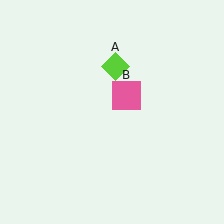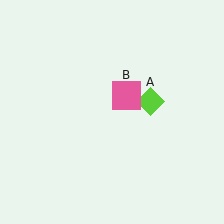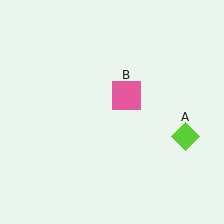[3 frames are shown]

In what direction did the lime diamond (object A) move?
The lime diamond (object A) moved down and to the right.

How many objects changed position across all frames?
1 object changed position: lime diamond (object A).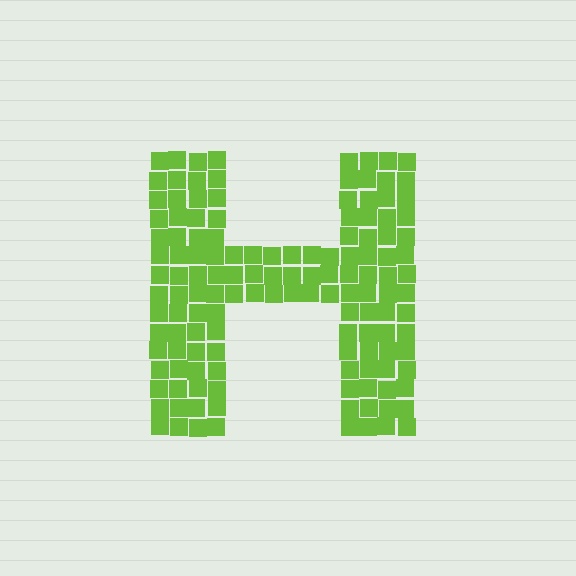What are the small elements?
The small elements are squares.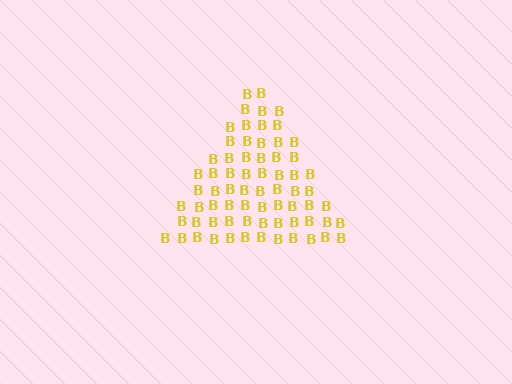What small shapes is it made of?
It is made of small letter B's.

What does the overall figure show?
The overall figure shows a triangle.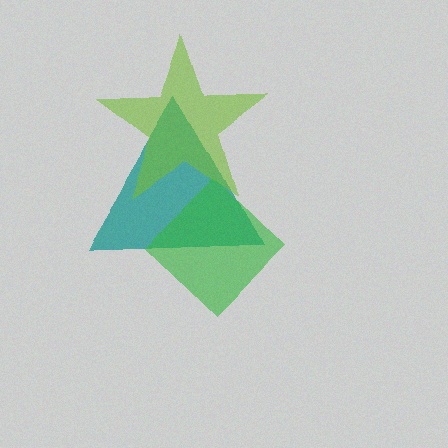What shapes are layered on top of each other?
The layered shapes are: a teal triangle, a green diamond, a lime star.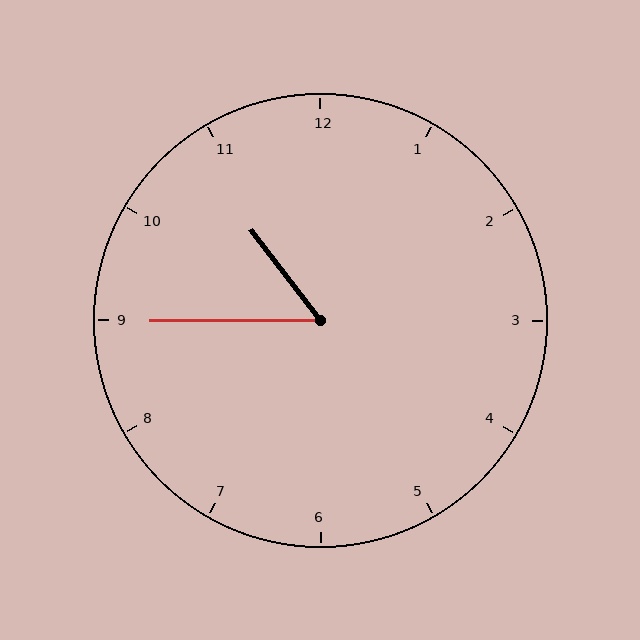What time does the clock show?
10:45.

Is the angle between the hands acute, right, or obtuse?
It is acute.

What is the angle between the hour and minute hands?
Approximately 52 degrees.